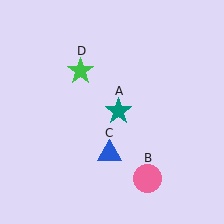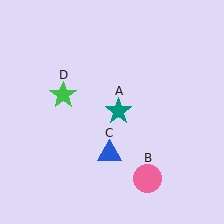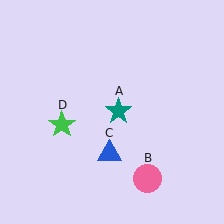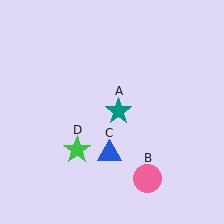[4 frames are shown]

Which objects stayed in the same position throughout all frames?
Teal star (object A) and pink circle (object B) and blue triangle (object C) remained stationary.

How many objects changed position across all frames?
1 object changed position: green star (object D).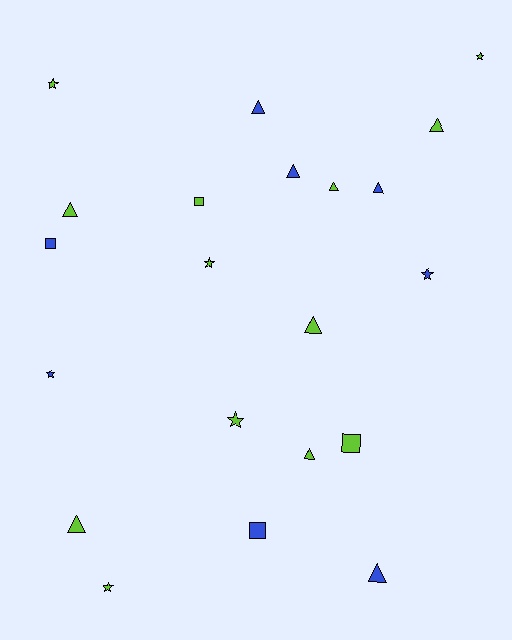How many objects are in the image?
There are 21 objects.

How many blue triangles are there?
There are 4 blue triangles.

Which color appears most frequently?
Lime, with 13 objects.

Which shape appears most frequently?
Triangle, with 10 objects.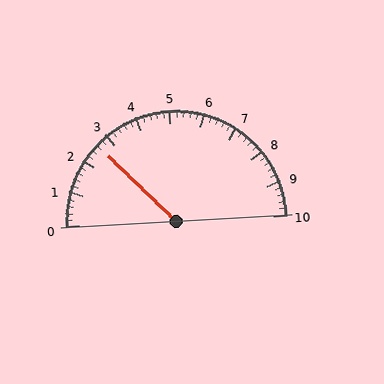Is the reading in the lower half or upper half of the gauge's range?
The reading is in the lower half of the range (0 to 10).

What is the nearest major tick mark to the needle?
The nearest major tick mark is 3.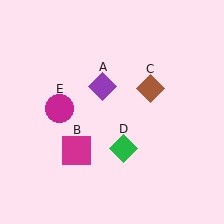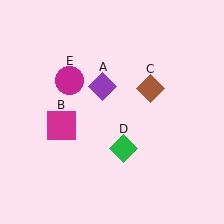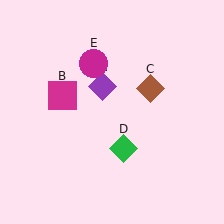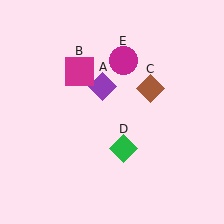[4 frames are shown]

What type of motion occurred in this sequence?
The magenta square (object B), magenta circle (object E) rotated clockwise around the center of the scene.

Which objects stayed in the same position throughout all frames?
Purple diamond (object A) and brown diamond (object C) and green diamond (object D) remained stationary.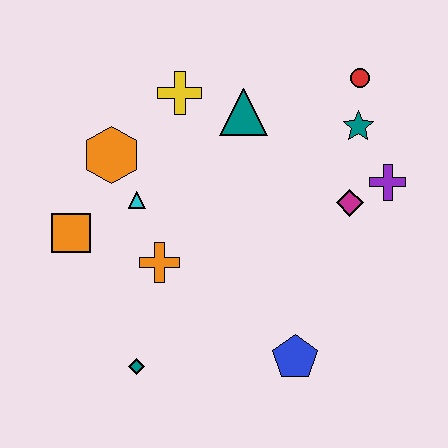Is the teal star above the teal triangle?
No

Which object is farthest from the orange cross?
The red circle is farthest from the orange cross.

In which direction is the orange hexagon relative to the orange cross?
The orange hexagon is above the orange cross.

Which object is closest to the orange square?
The cyan triangle is closest to the orange square.